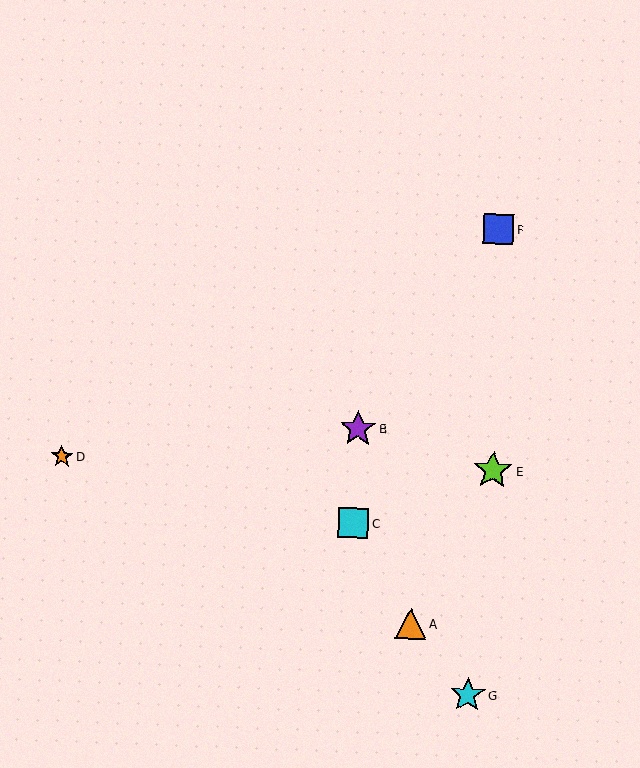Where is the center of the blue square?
The center of the blue square is at (499, 229).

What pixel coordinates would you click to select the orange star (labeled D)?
Click at (62, 457) to select the orange star D.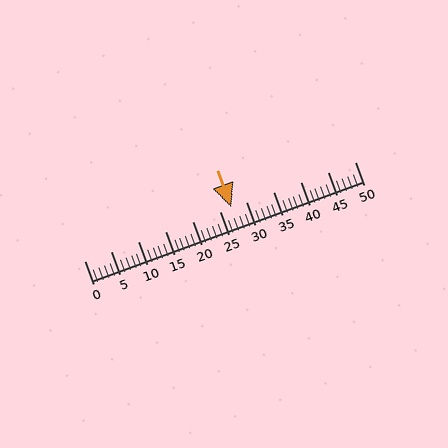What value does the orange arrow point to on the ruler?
The orange arrow points to approximately 27.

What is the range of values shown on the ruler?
The ruler shows values from 0 to 50.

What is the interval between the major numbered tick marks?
The major tick marks are spaced 5 units apart.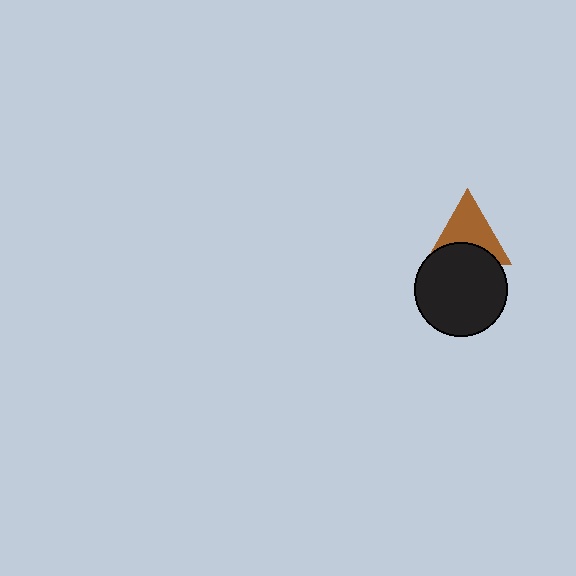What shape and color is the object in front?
The object in front is a black circle.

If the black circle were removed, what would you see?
You would see the complete brown triangle.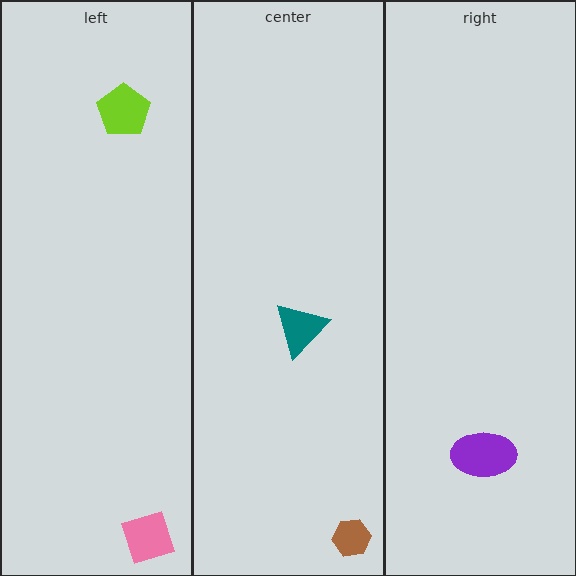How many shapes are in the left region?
2.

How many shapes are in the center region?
2.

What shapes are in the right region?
The purple ellipse.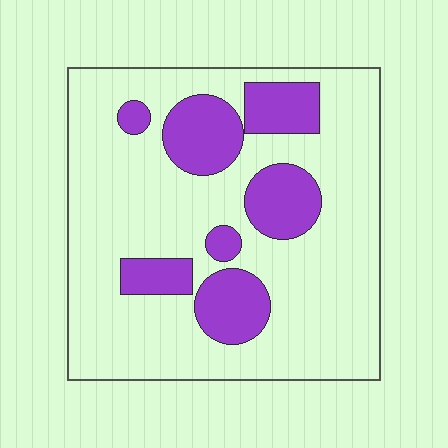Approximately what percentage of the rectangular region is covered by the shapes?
Approximately 25%.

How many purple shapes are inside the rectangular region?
7.